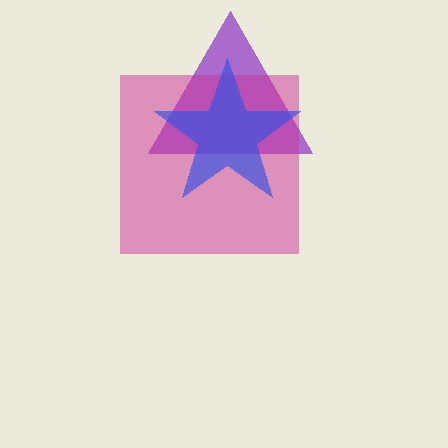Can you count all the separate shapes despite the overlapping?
Yes, there are 3 separate shapes.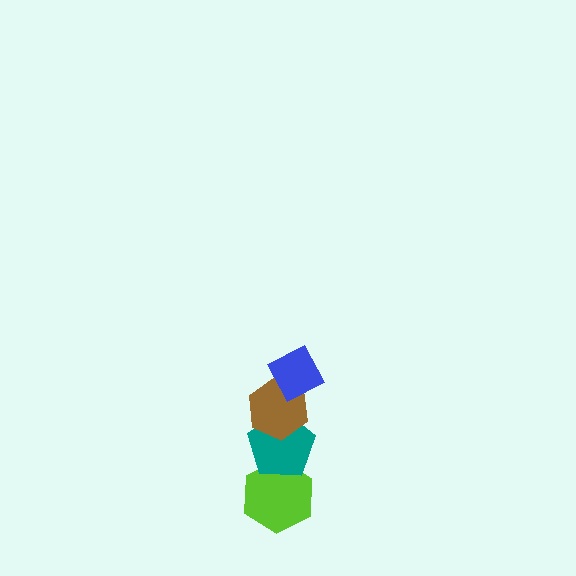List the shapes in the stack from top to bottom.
From top to bottom: the blue diamond, the brown hexagon, the teal pentagon, the lime hexagon.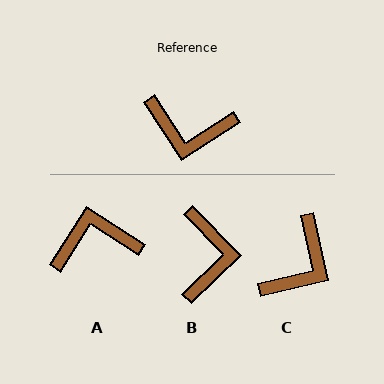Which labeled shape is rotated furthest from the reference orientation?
A, about 156 degrees away.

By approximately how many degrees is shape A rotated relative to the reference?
Approximately 156 degrees clockwise.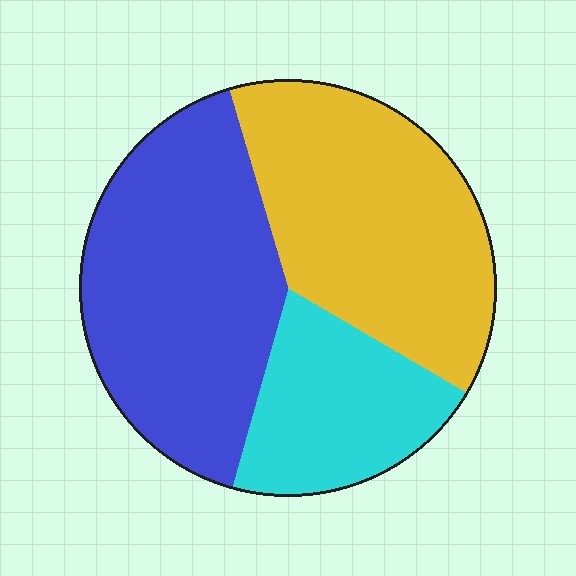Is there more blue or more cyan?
Blue.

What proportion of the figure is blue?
Blue takes up between a quarter and a half of the figure.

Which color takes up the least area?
Cyan, at roughly 20%.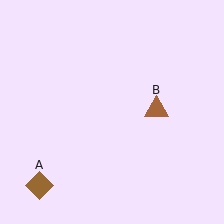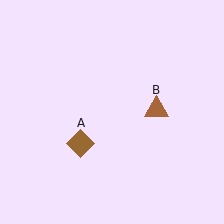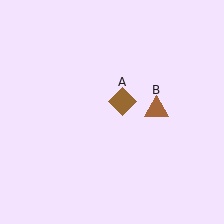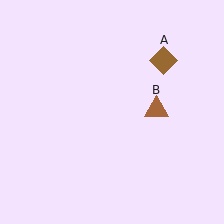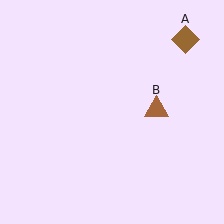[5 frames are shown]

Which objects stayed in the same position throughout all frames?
Brown triangle (object B) remained stationary.